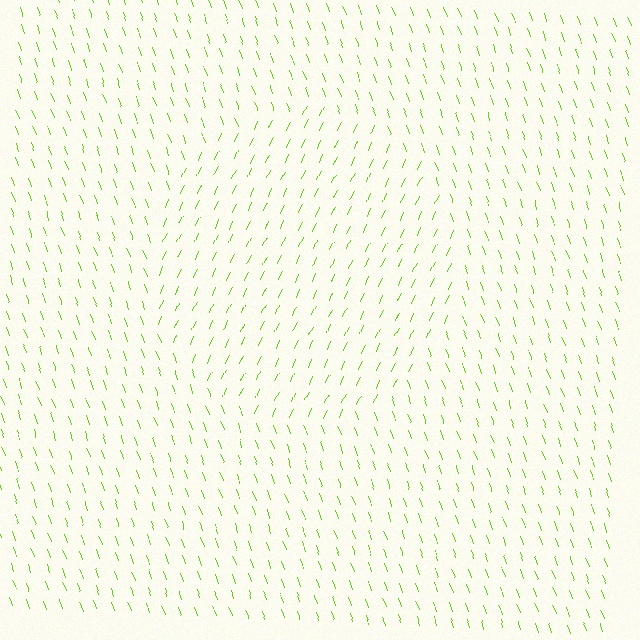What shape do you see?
I see a circle.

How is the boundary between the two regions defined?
The boundary is defined purely by a change in line orientation (approximately 45 degrees difference). All lines are the same color and thickness.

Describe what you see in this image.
The image is filled with small lime line segments. A circle region in the image has lines oriented differently from the surrounding lines, creating a visible texture boundary.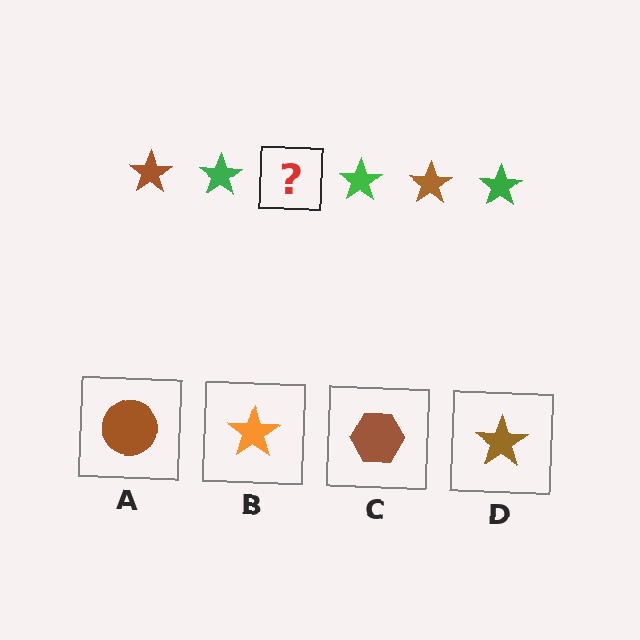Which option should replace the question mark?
Option D.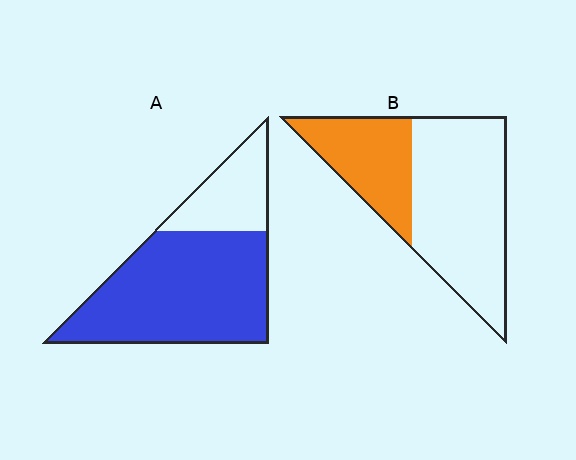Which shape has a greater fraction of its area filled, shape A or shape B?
Shape A.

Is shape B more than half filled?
No.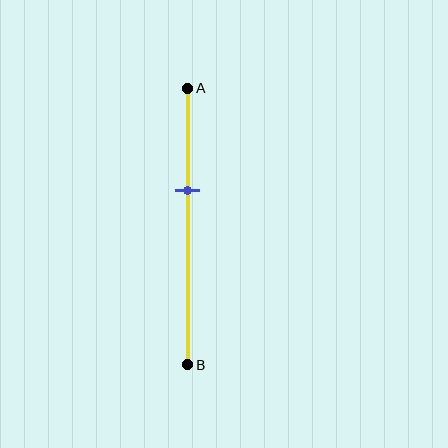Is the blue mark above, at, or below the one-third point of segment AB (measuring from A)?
The blue mark is below the one-third point of segment AB.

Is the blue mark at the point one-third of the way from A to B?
No, the mark is at about 35% from A, not at the 33% one-third point.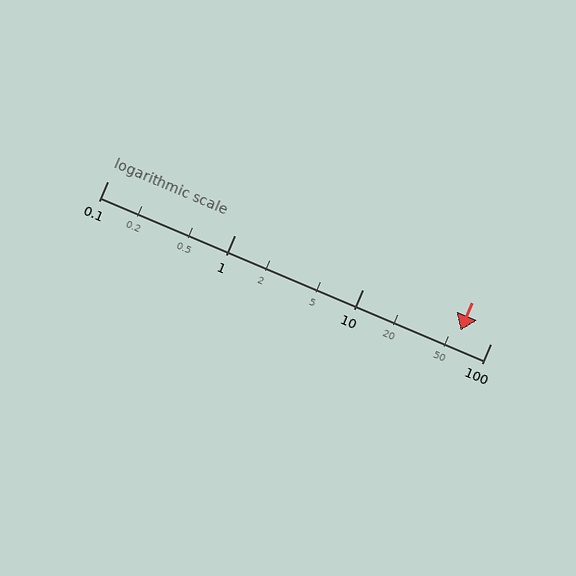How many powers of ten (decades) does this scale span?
The scale spans 3 decades, from 0.1 to 100.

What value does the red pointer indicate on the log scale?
The pointer indicates approximately 58.